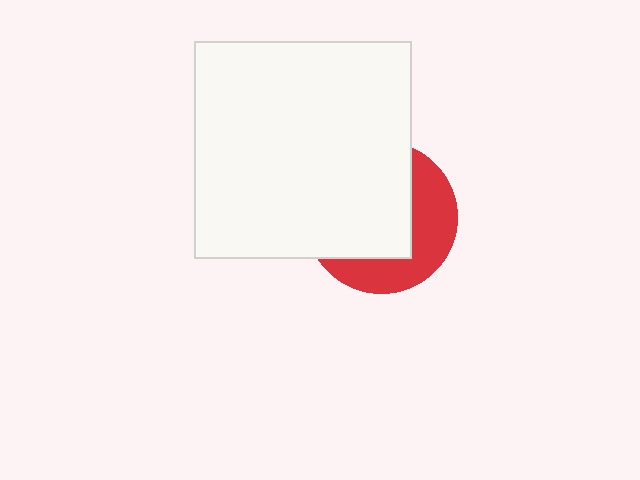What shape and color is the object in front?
The object in front is a white square.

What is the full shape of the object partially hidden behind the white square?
The partially hidden object is a red circle.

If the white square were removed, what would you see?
You would see the complete red circle.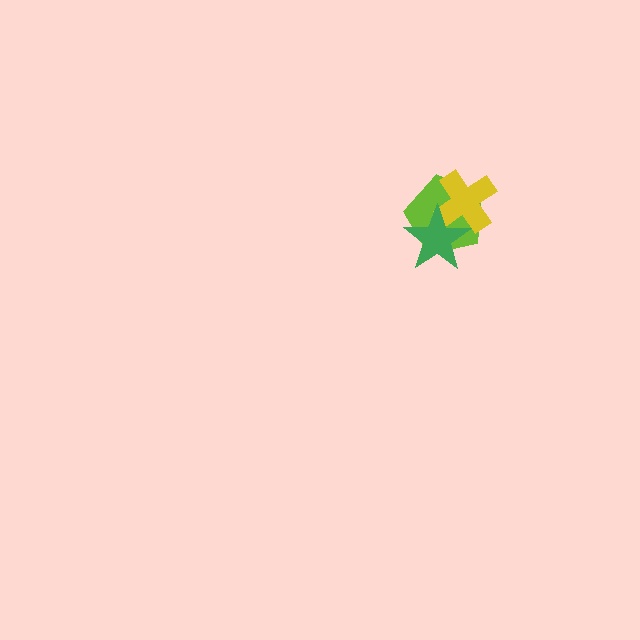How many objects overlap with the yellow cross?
2 objects overlap with the yellow cross.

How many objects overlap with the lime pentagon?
2 objects overlap with the lime pentagon.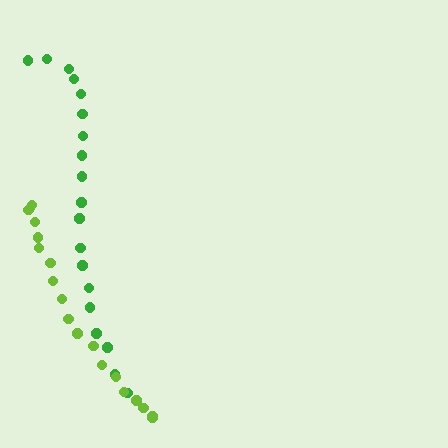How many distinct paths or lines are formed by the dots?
There are 2 distinct paths.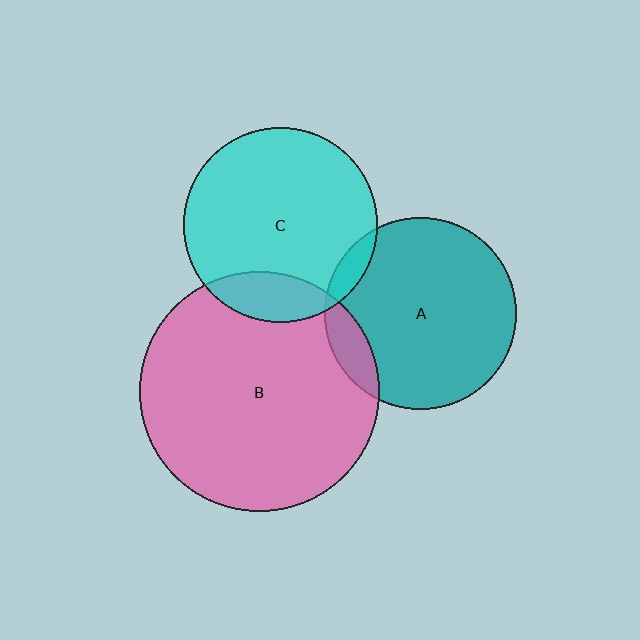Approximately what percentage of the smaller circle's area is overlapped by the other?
Approximately 5%.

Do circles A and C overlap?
Yes.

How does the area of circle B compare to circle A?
Approximately 1.6 times.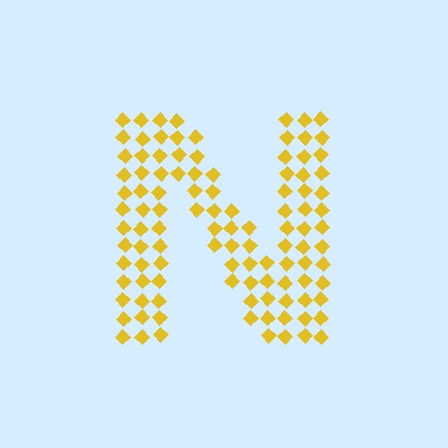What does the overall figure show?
The overall figure shows the letter N.